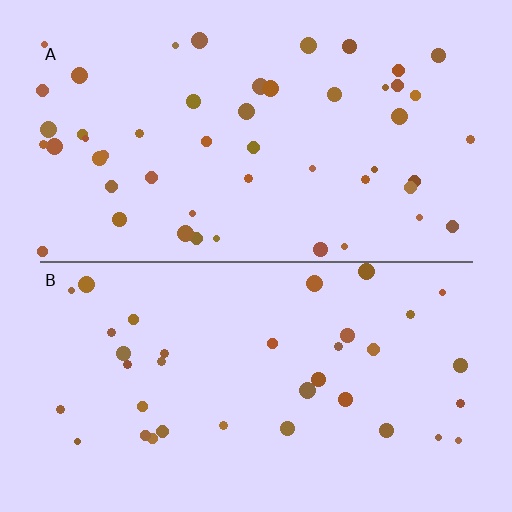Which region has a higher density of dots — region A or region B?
A (the top).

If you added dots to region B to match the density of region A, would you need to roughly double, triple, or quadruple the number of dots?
Approximately double.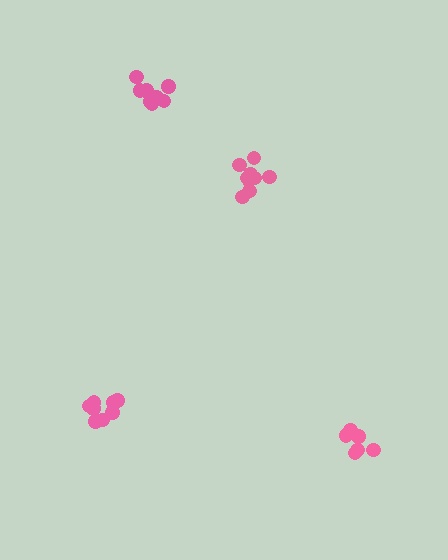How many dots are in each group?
Group 1: 8 dots, Group 2: 9 dots, Group 3: 9 dots, Group 4: 6 dots (32 total).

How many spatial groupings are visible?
There are 4 spatial groupings.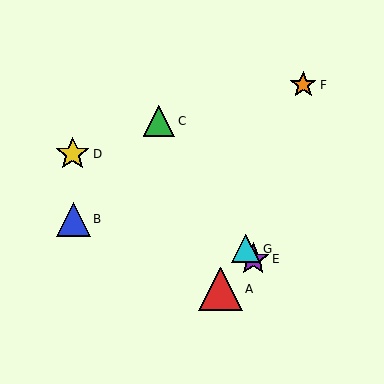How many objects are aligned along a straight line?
3 objects (C, E, G) are aligned along a straight line.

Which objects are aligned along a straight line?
Objects C, E, G are aligned along a straight line.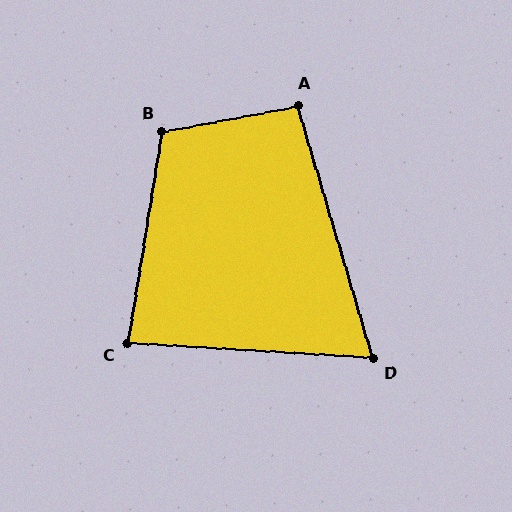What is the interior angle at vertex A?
Approximately 96 degrees (obtuse).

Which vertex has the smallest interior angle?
D, at approximately 70 degrees.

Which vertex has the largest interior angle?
B, at approximately 110 degrees.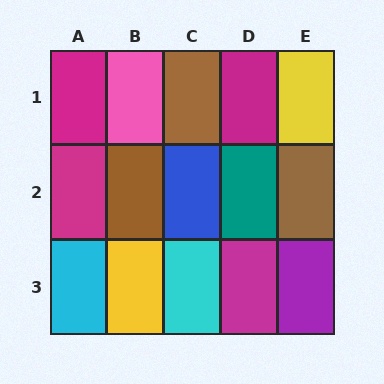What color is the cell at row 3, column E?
Purple.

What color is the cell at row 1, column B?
Pink.